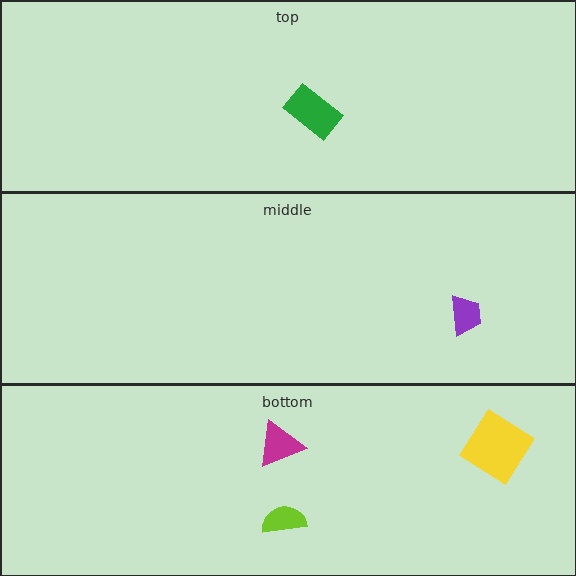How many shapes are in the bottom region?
3.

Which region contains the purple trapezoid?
The middle region.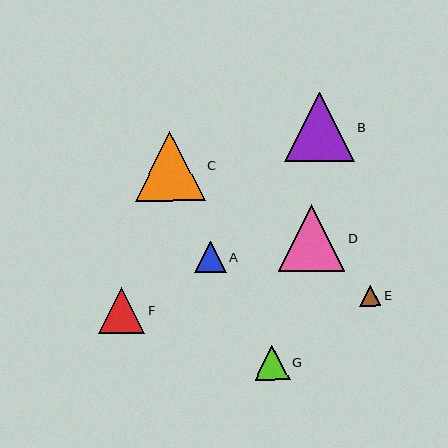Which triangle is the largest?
Triangle C is the largest with a size of approximately 70 pixels.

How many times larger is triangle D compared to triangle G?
Triangle D is approximately 1.9 times the size of triangle G.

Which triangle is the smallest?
Triangle E is the smallest with a size of approximately 21 pixels.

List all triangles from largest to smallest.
From largest to smallest: C, B, D, F, G, A, E.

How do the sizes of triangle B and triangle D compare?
Triangle B and triangle D are approximately the same size.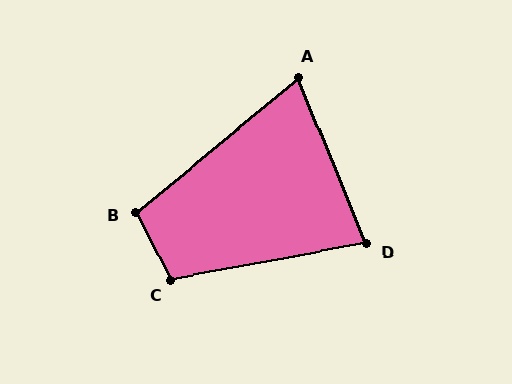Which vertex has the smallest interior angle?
A, at approximately 73 degrees.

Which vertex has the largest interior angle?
C, at approximately 107 degrees.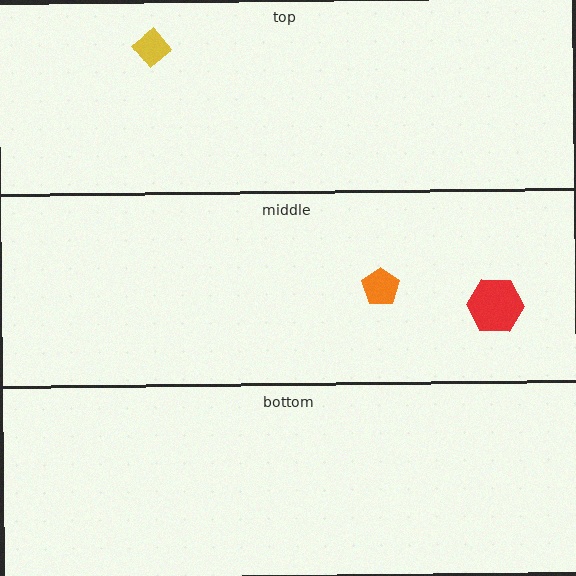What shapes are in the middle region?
The red hexagon, the orange pentagon.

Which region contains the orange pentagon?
The middle region.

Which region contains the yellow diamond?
The top region.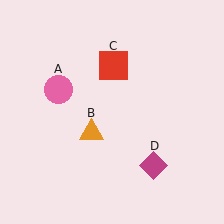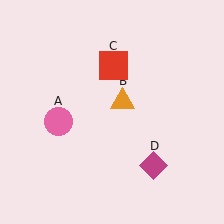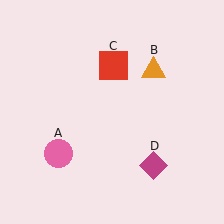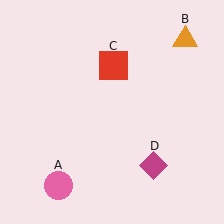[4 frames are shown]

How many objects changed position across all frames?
2 objects changed position: pink circle (object A), orange triangle (object B).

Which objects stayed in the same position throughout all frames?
Red square (object C) and magenta diamond (object D) remained stationary.